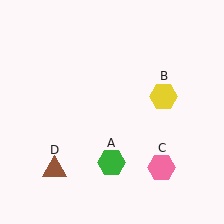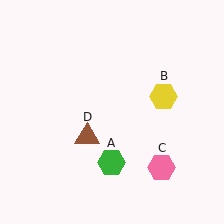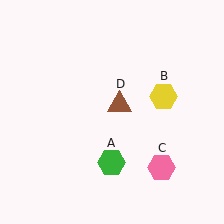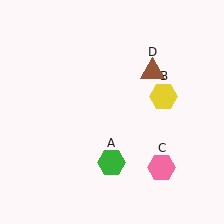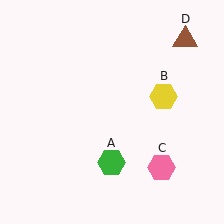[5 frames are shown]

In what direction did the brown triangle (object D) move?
The brown triangle (object D) moved up and to the right.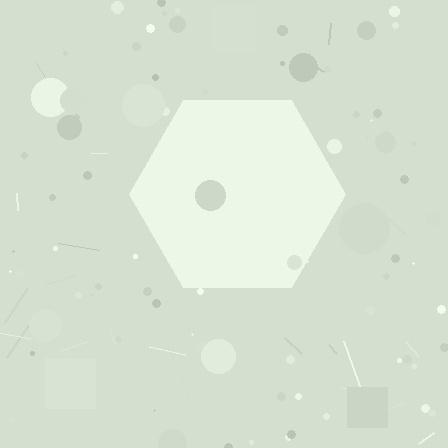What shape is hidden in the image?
A hexagon is hidden in the image.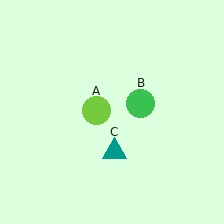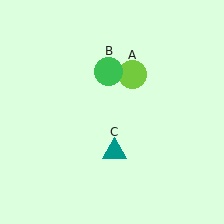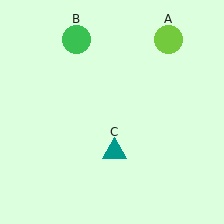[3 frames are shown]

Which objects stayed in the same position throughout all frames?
Teal triangle (object C) remained stationary.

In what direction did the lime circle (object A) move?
The lime circle (object A) moved up and to the right.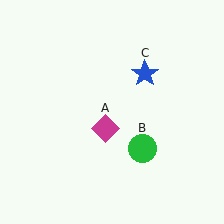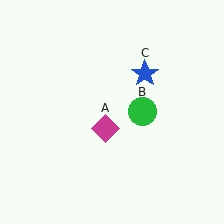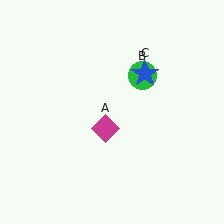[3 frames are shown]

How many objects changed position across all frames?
1 object changed position: green circle (object B).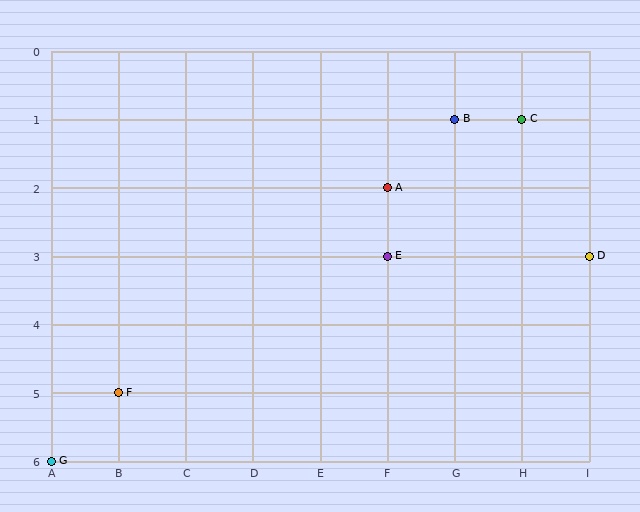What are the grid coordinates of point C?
Point C is at grid coordinates (H, 1).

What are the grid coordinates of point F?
Point F is at grid coordinates (B, 5).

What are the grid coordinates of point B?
Point B is at grid coordinates (G, 1).